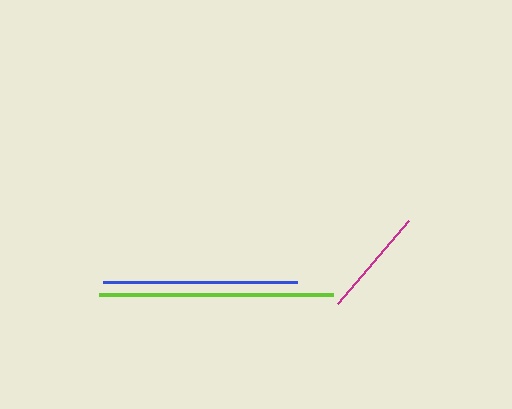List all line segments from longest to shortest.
From longest to shortest: lime, blue, magenta.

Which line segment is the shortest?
The magenta line is the shortest at approximately 109 pixels.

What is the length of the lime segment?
The lime segment is approximately 234 pixels long.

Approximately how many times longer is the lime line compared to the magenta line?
The lime line is approximately 2.1 times the length of the magenta line.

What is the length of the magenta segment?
The magenta segment is approximately 109 pixels long.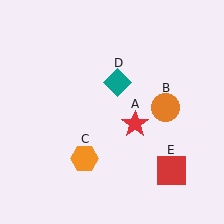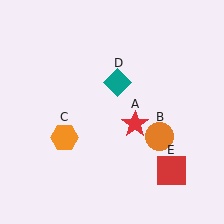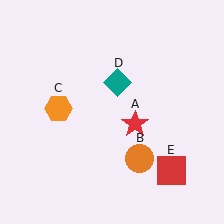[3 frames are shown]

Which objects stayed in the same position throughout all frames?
Red star (object A) and teal diamond (object D) and red square (object E) remained stationary.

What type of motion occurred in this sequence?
The orange circle (object B), orange hexagon (object C) rotated clockwise around the center of the scene.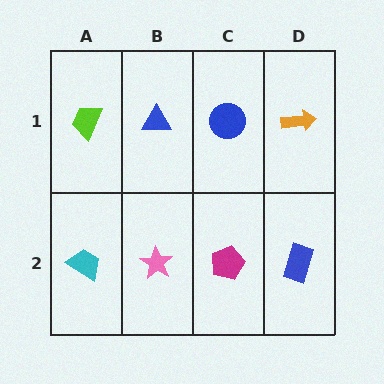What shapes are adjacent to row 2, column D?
An orange arrow (row 1, column D), a magenta pentagon (row 2, column C).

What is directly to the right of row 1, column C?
An orange arrow.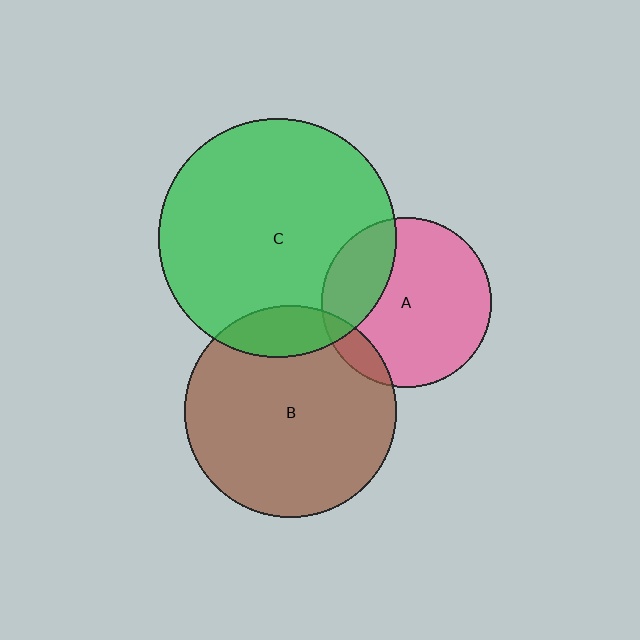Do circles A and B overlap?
Yes.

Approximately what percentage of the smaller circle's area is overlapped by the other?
Approximately 10%.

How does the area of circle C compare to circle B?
Approximately 1.3 times.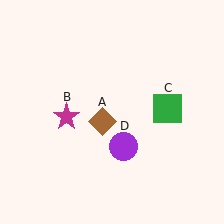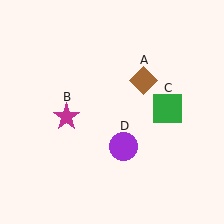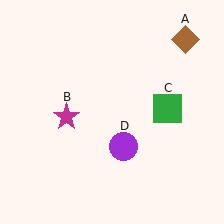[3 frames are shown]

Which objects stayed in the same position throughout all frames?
Magenta star (object B) and green square (object C) and purple circle (object D) remained stationary.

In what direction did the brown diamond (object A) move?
The brown diamond (object A) moved up and to the right.